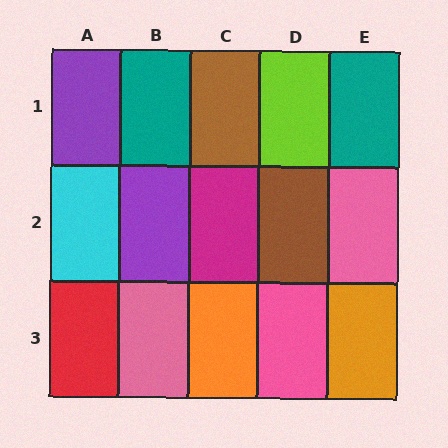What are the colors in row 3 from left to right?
Red, pink, orange, pink, orange.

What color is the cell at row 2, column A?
Cyan.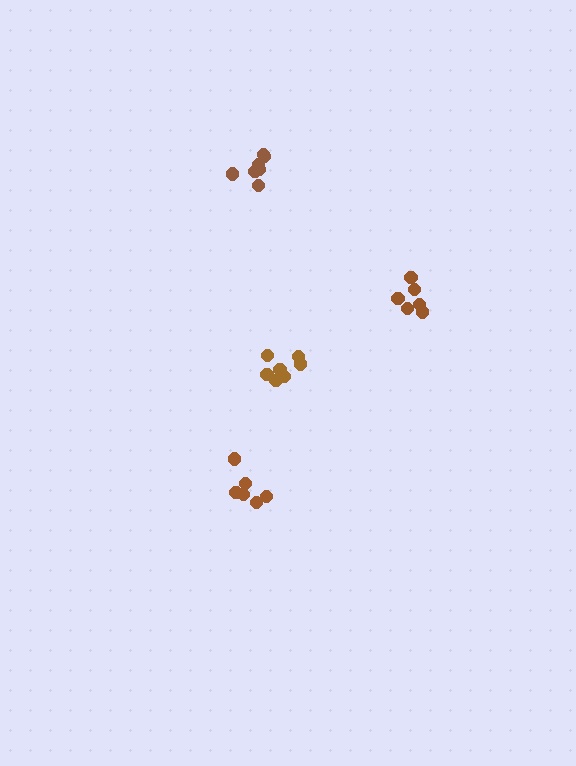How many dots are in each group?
Group 1: 7 dots, Group 2: 6 dots, Group 3: 6 dots, Group 4: 7 dots (26 total).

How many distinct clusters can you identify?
There are 4 distinct clusters.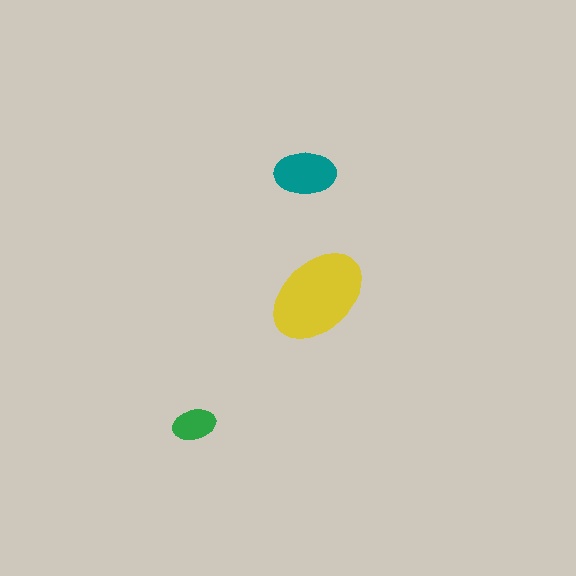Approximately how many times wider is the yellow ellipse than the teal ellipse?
About 1.5 times wider.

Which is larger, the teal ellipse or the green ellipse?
The teal one.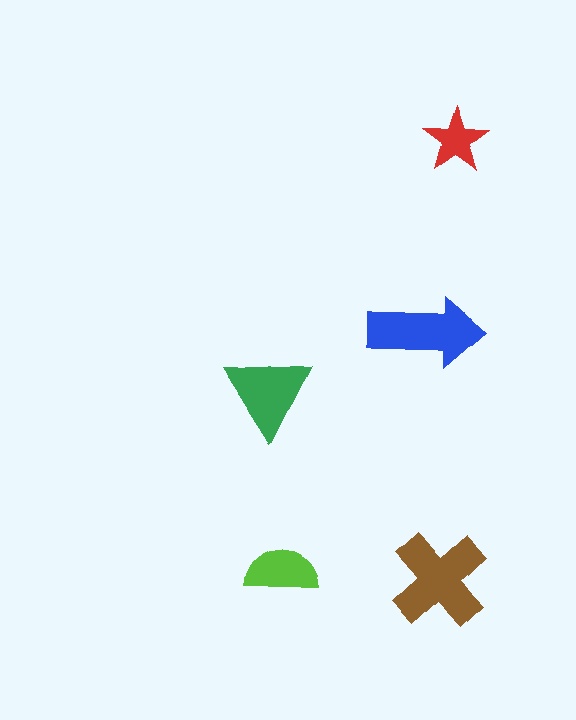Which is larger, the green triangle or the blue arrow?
The blue arrow.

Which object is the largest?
The brown cross.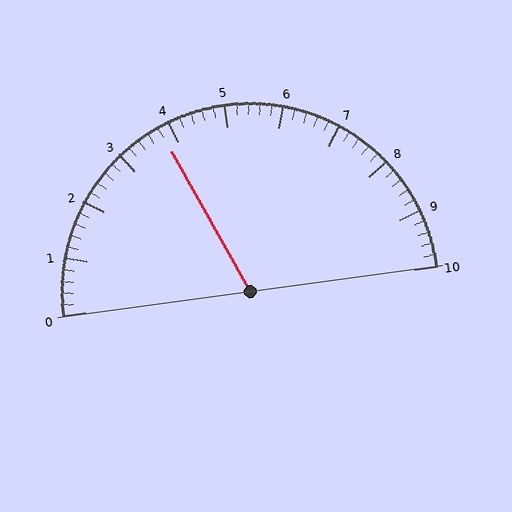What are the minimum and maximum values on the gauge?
The gauge ranges from 0 to 10.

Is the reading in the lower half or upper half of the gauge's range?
The reading is in the lower half of the range (0 to 10).